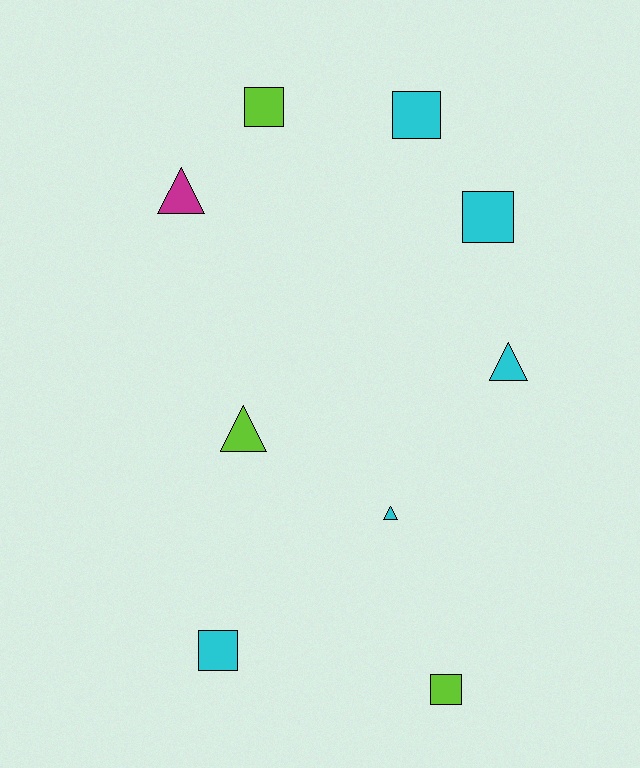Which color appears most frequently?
Cyan, with 5 objects.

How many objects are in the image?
There are 9 objects.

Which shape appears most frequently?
Square, with 5 objects.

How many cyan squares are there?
There are 3 cyan squares.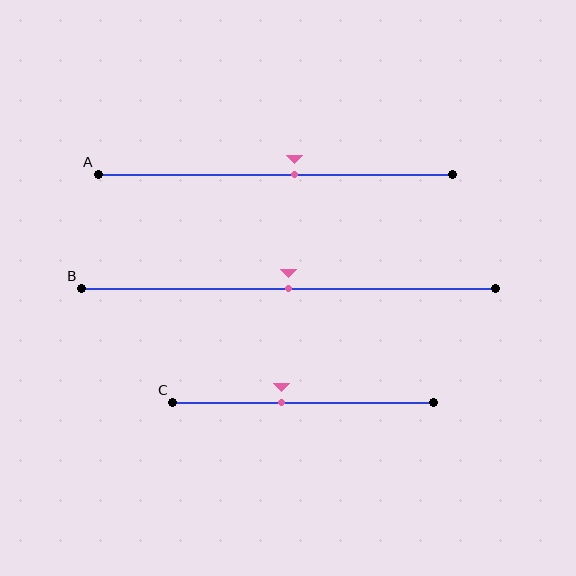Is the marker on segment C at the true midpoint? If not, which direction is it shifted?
No, the marker on segment C is shifted to the left by about 8% of the segment length.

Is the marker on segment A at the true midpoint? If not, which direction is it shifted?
No, the marker on segment A is shifted to the right by about 5% of the segment length.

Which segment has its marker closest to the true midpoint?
Segment B has its marker closest to the true midpoint.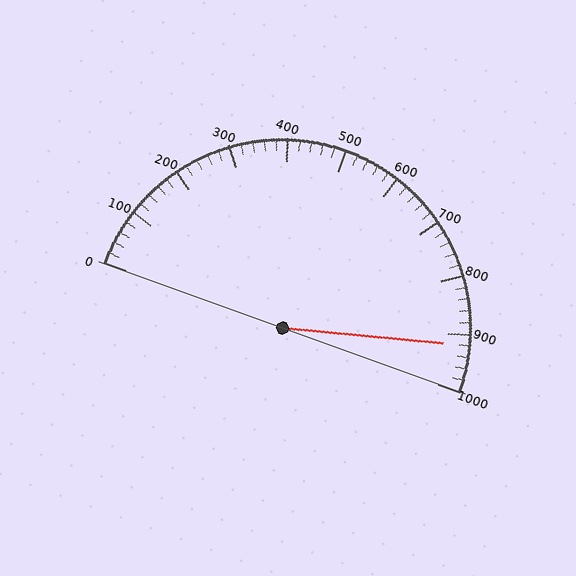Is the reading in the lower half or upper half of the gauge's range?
The reading is in the upper half of the range (0 to 1000).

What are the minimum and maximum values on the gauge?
The gauge ranges from 0 to 1000.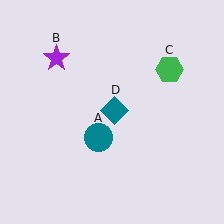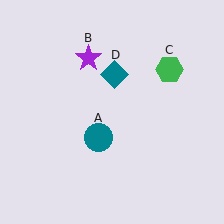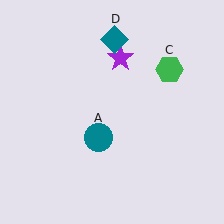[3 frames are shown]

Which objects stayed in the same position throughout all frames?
Teal circle (object A) and green hexagon (object C) remained stationary.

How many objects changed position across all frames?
2 objects changed position: purple star (object B), teal diamond (object D).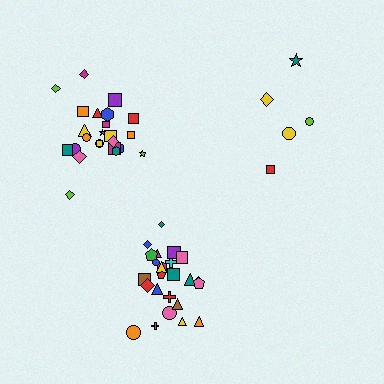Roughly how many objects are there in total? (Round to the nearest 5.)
Roughly 55 objects in total.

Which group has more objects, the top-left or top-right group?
The top-left group.